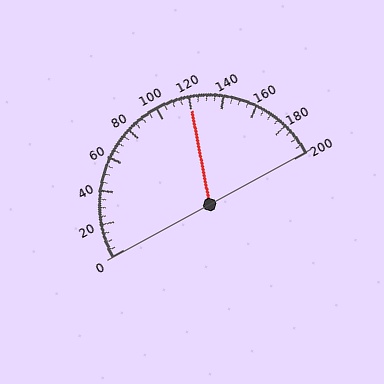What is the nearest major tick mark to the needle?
The nearest major tick mark is 120.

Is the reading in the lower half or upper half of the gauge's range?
The reading is in the upper half of the range (0 to 200).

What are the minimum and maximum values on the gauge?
The gauge ranges from 0 to 200.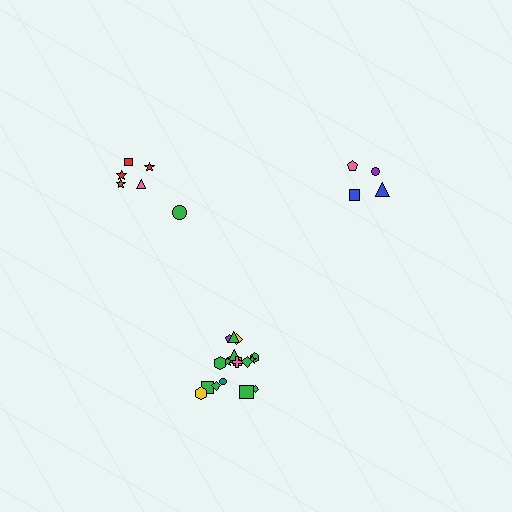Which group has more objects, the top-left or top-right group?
The top-left group.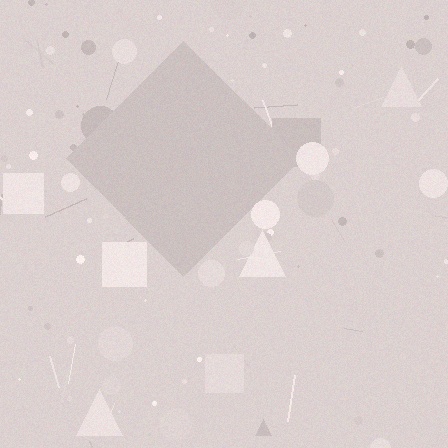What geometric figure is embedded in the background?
A diamond is embedded in the background.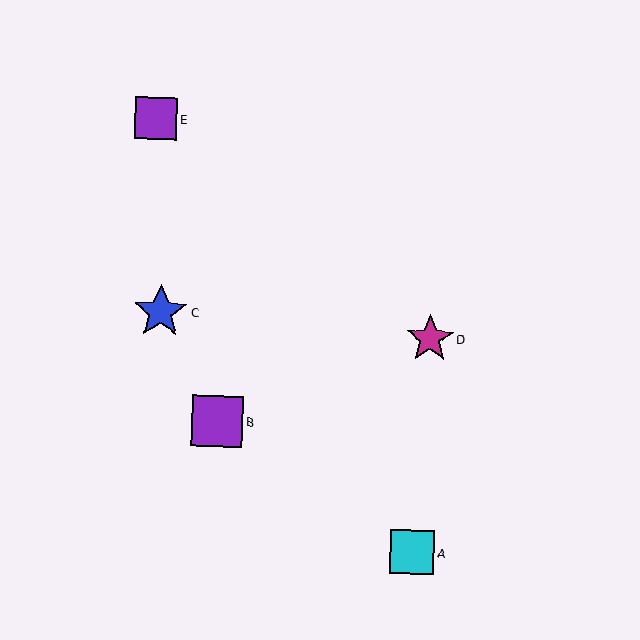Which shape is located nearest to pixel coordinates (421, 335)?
The magenta star (labeled D) at (430, 339) is nearest to that location.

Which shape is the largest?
The blue star (labeled C) is the largest.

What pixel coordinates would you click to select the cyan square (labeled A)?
Click at (412, 552) to select the cyan square A.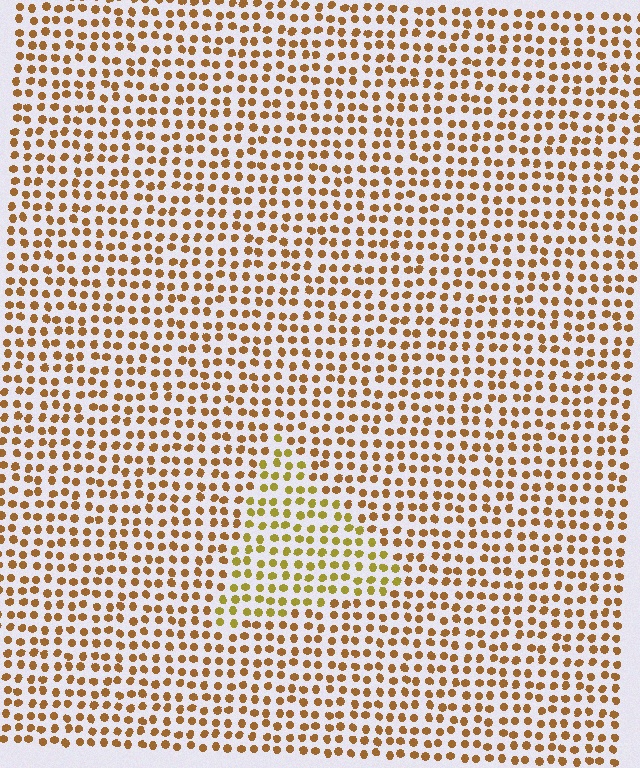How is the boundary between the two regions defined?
The boundary is defined purely by a slight shift in hue (about 27 degrees). Spacing, size, and orientation are identical on both sides.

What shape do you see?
I see a triangle.